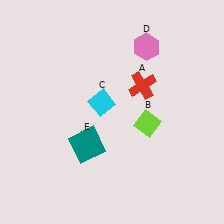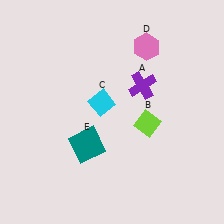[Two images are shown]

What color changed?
The cross (A) changed from red in Image 1 to purple in Image 2.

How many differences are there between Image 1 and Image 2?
There is 1 difference between the two images.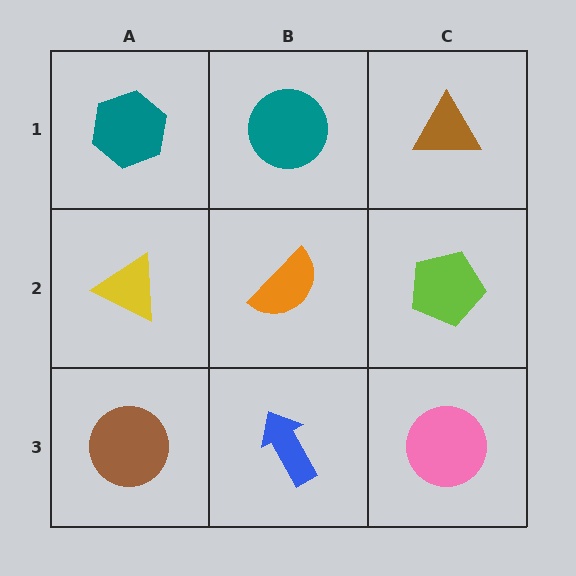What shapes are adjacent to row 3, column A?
A yellow triangle (row 2, column A), a blue arrow (row 3, column B).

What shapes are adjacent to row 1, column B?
An orange semicircle (row 2, column B), a teal hexagon (row 1, column A), a brown triangle (row 1, column C).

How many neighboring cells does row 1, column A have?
2.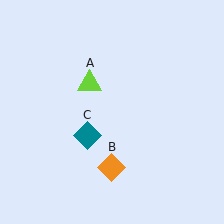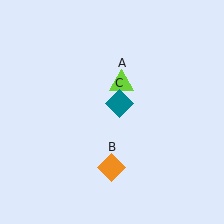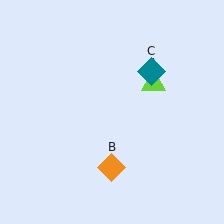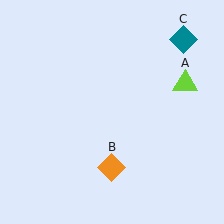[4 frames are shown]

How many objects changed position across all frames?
2 objects changed position: lime triangle (object A), teal diamond (object C).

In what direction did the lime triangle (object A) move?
The lime triangle (object A) moved right.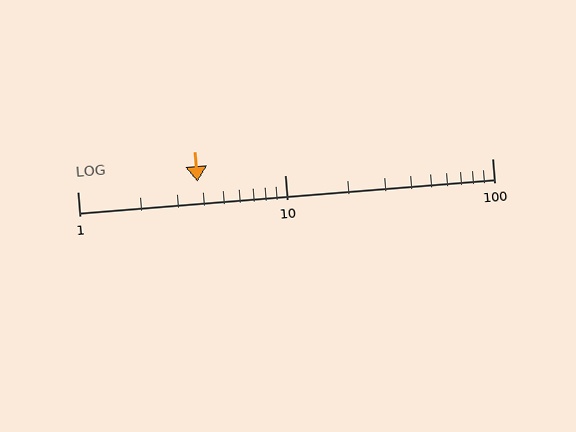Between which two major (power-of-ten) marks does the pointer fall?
The pointer is between 1 and 10.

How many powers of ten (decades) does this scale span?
The scale spans 2 decades, from 1 to 100.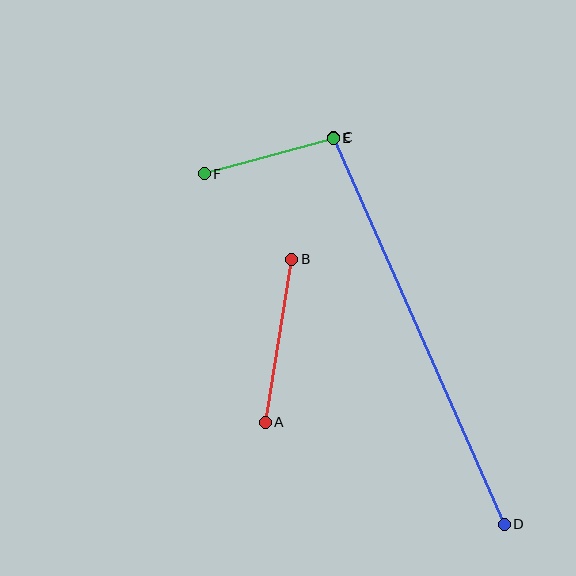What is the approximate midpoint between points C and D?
The midpoint is at approximately (419, 331) pixels.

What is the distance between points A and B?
The distance is approximately 165 pixels.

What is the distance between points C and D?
The distance is approximately 423 pixels.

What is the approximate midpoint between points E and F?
The midpoint is at approximately (269, 156) pixels.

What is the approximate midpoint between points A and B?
The midpoint is at approximately (278, 341) pixels.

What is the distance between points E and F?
The distance is approximately 134 pixels.